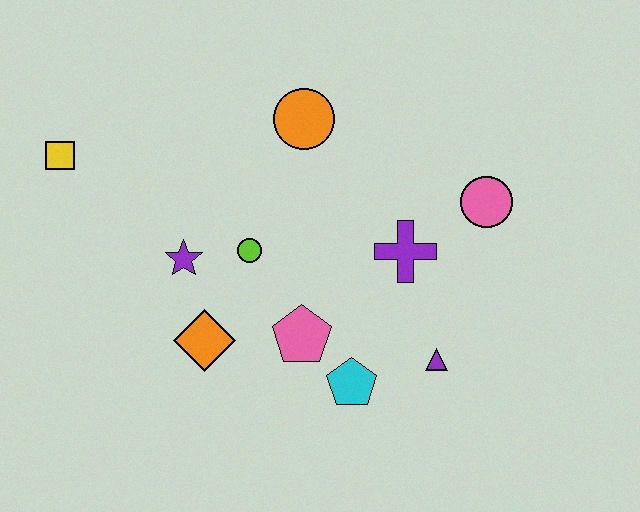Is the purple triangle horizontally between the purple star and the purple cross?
No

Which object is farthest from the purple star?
The pink circle is farthest from the purple star.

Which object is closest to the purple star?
The lime circle is closest to the purple star.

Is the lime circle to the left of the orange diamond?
No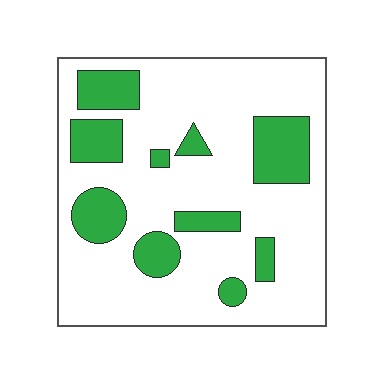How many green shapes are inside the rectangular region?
10.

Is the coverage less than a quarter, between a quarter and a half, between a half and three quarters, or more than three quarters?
Less than a quarter.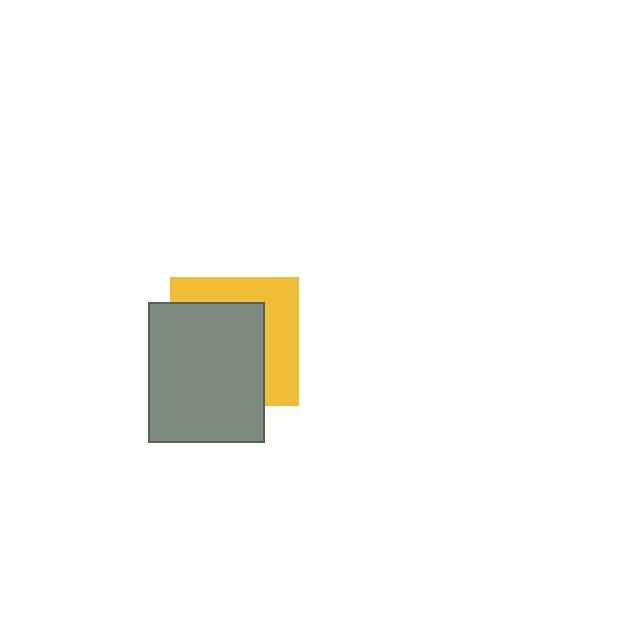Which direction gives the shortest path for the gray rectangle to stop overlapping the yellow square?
Moving toward the lower-left gives the shortest separation.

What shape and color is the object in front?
The object in front is a gray rectangle.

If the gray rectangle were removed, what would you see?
You would see the complete yellow square.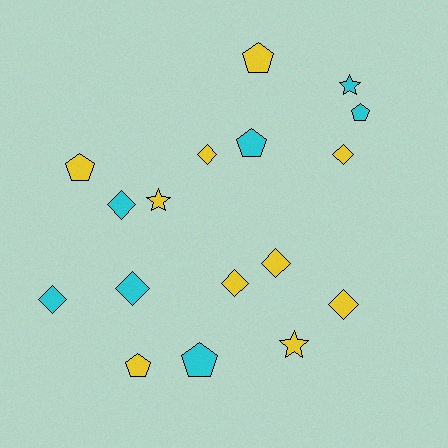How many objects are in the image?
There are 17 objects.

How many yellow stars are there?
There are 2 yellow stars.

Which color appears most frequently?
Yellow, with 10 objects.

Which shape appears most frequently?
Diamond, with 8 objects.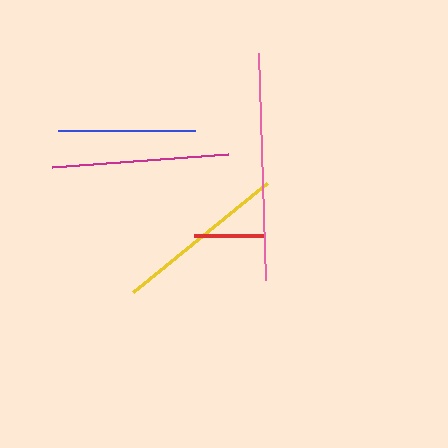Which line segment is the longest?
The pink line is the longest at approximately 227 pixels.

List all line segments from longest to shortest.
From longest to shortest: pink, magenta, yellow, blue, red.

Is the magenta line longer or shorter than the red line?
The magenta line is longer than the red line.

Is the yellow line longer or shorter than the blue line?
The yellow line is longer than the blue line.